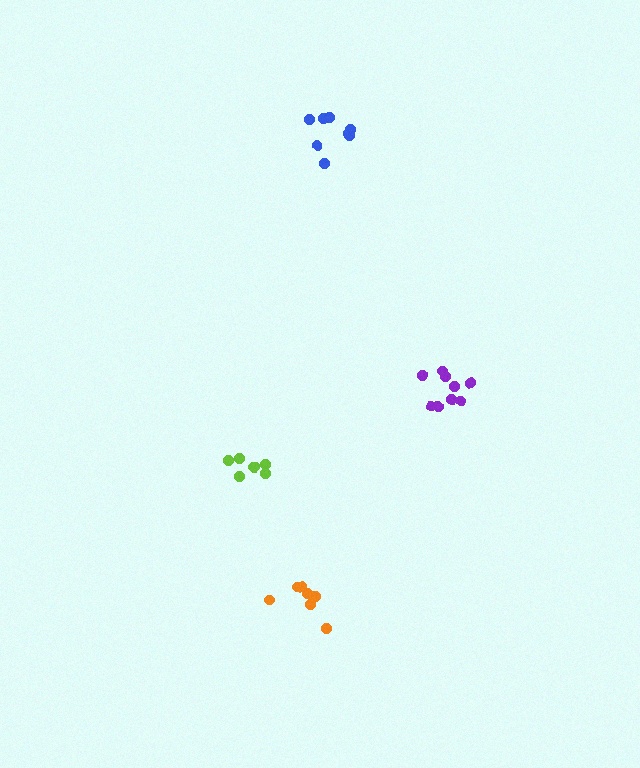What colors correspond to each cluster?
The clusters are colored: purple, blue, orange, lime.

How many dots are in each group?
Group 1: 9 dots, Group 2: 8 dots, Group 3: 7 dots, Group 4: 7 dots (31 total).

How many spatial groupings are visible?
There are 4 spatial groupings.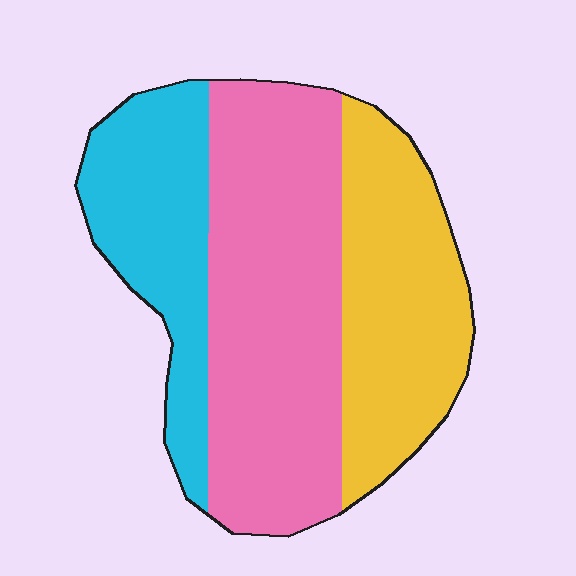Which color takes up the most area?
Pink, at roughly 45%.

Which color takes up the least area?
Cyan, at roughly 25%.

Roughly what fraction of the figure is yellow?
Yellow takes up about one third (1/3) of the figure.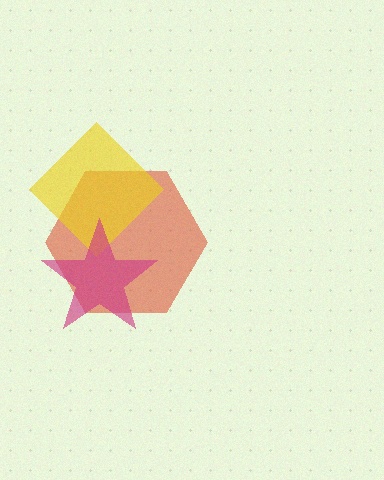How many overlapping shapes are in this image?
There are 3 overlapping shapes in the image.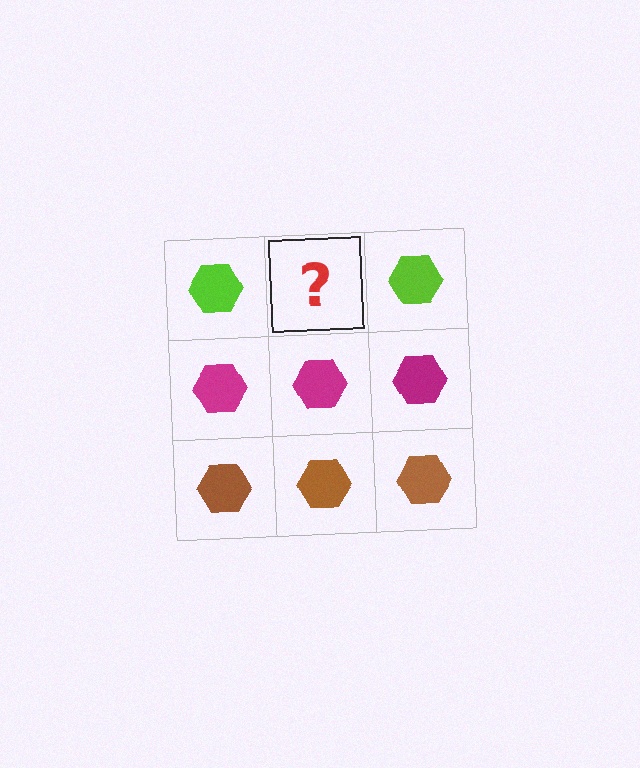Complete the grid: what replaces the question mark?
The question mark should be replaced with a lime hexagon.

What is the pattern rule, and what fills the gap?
The rule is that each row has a consistent color. The gap should be filled with a lime hexagon.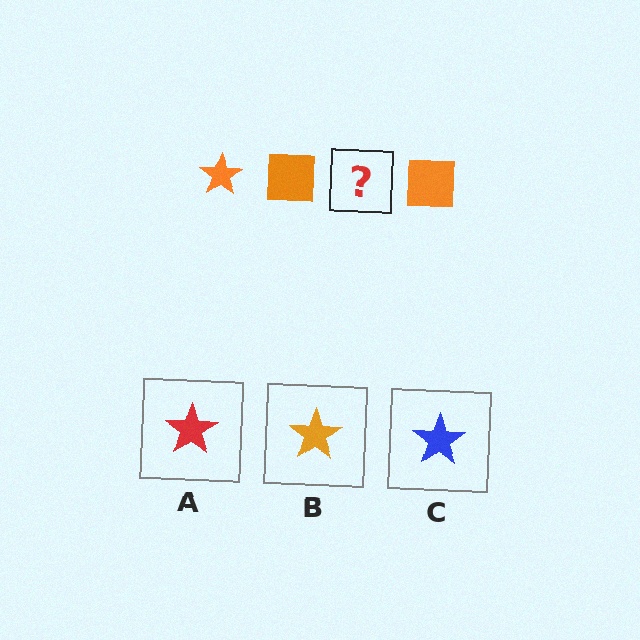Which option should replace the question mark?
Option B.